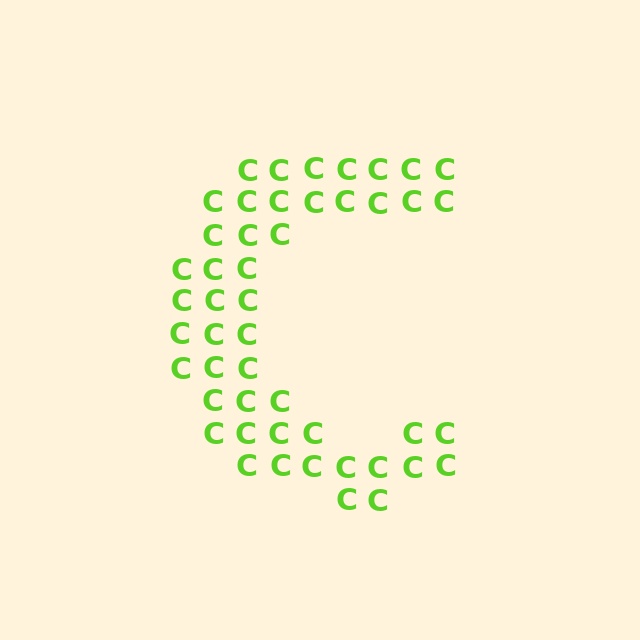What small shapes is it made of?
It is made of small letter C's.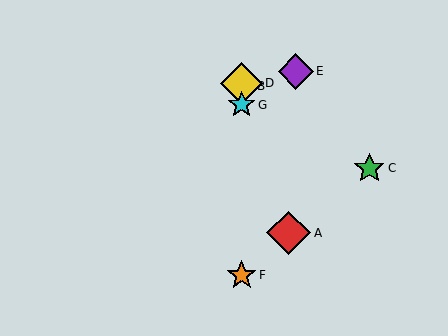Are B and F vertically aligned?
Yes, both are at x≈242.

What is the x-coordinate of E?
Object E is at x≈296.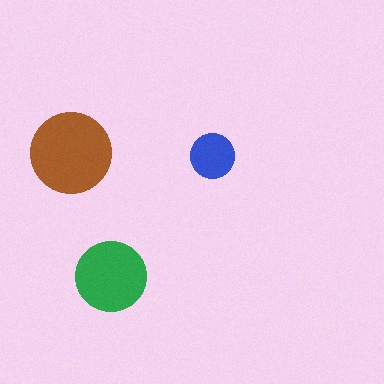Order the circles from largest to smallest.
the brown one, the green one, the blue one.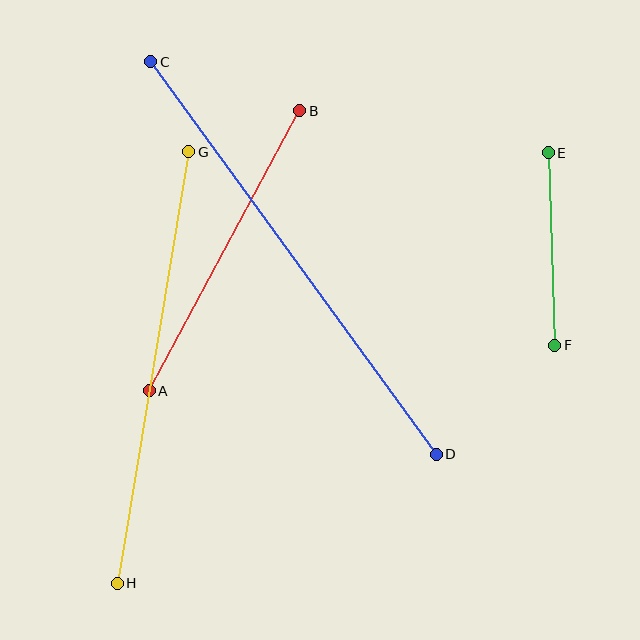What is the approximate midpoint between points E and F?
The midpoint is at approximately (552, 249) pixels.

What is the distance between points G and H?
The distance is approximately 438 pixels.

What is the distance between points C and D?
The distance is approximately 485 pixels.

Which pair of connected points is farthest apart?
Points C and D are farthest apart.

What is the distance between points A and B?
The distance is approximately 318 pixels.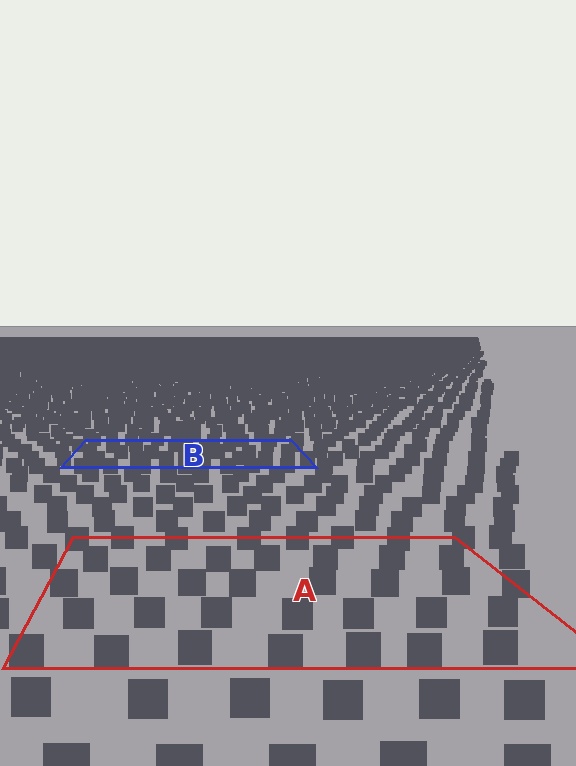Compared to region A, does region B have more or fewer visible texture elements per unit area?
Region B has more texture elements per unit area — they are packed more densely because it is farther away.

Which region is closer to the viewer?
Region A is closer. The texture elements there are larger and more spread out.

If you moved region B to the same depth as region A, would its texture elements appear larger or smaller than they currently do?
They would appear larger. At a closer depth, the same texture elements are projected at a bigger on-screen size.